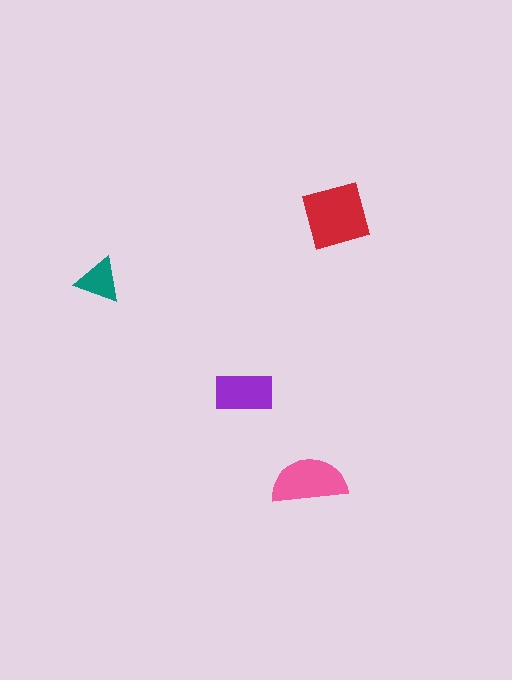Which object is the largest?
The red square.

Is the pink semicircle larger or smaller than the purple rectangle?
Larger.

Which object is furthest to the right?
The red square is rightmost.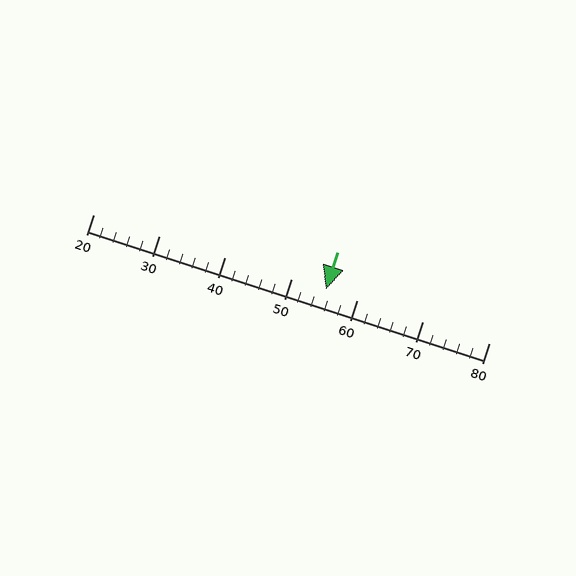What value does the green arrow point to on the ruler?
The green arrow points to approximately 55.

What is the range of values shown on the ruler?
The ruler shows values from 20 to 80.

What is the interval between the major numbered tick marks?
The major tick marks are spaced 10 units apart.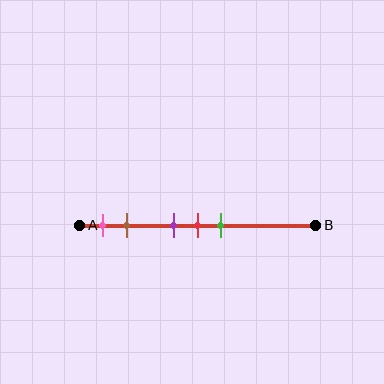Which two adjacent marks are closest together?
The purple and red marks are the closest adjacent pair.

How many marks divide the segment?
There are 5 marks dividing the segment.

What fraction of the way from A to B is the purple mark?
The purple mark is approximately 40% (0.4) of the way from A to B.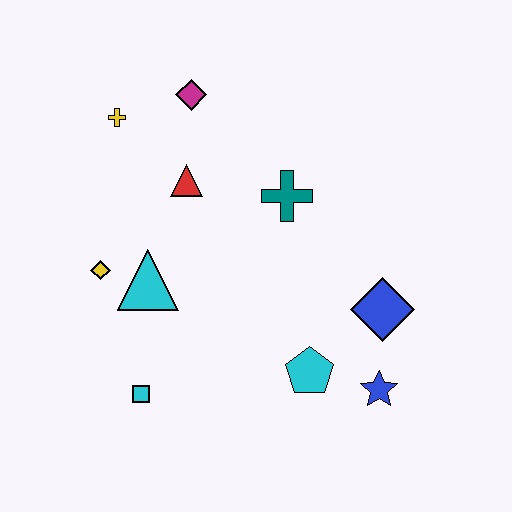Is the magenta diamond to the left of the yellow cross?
No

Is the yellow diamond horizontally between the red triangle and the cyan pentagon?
No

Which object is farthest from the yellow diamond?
The blue star is farthest from the yellow diamond.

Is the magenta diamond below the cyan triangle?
No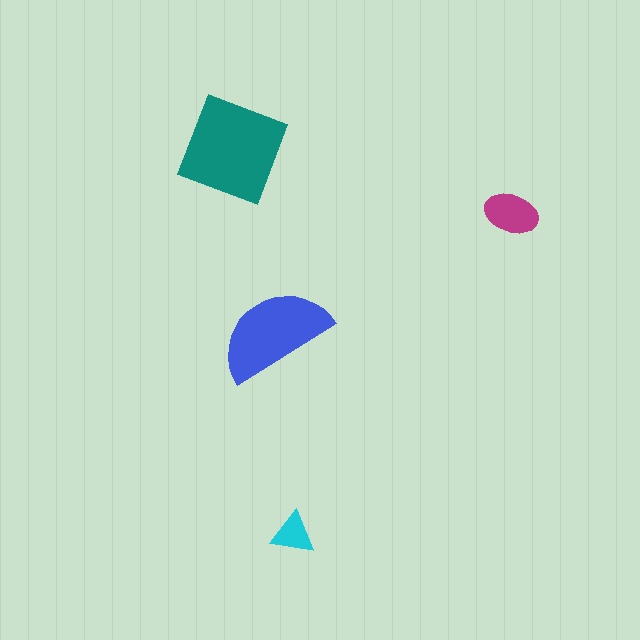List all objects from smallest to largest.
The cyan triangle, the magenta ellipse, the blue semicircle, the teal diamond.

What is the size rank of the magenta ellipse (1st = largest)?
3rd.